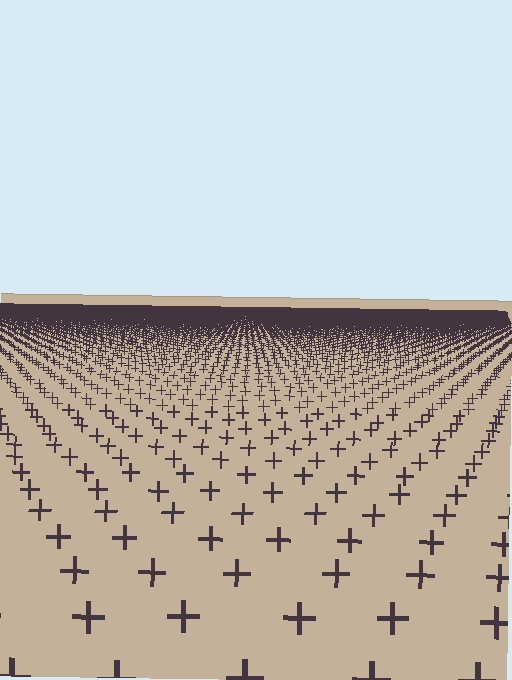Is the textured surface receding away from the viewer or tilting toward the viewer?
The surface is receding away from the viewer. Texture elements get smaller and denser toward the top.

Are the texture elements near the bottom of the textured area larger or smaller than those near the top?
Larger. Near the bottom, elements are closer to the viewer and appear at a bigger on-screen size.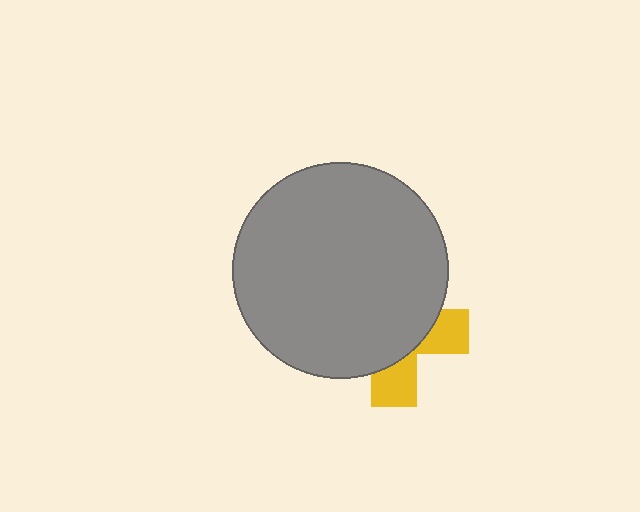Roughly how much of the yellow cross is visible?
A small part of it is visible (roughly 33%).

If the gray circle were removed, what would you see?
You would see the complete yellow cross.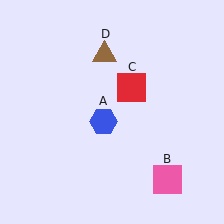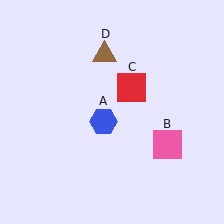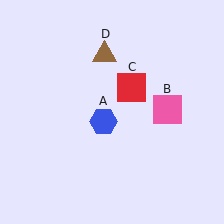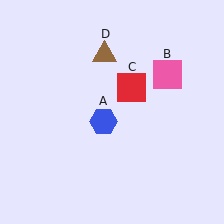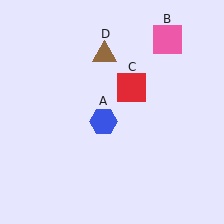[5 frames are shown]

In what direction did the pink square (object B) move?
The pink square (object B) moved up.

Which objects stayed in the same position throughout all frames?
Blue hexagon (object A) and red square (object C) and brown triangle (object D) remained stationary.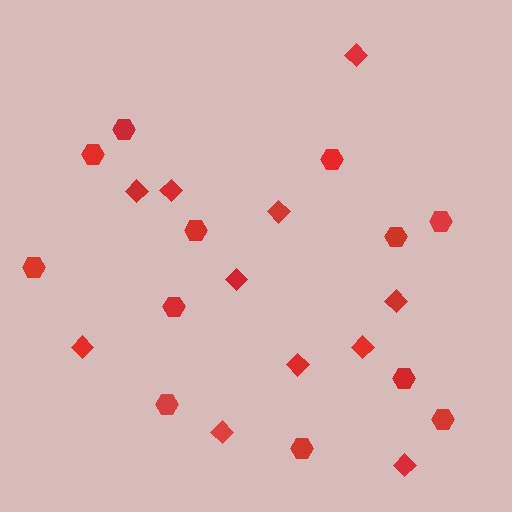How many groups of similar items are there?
There are 2 groups: one group of hexagons (12) and one group of diamonds (11).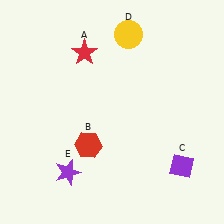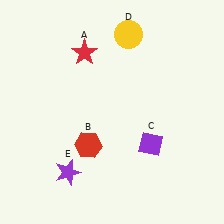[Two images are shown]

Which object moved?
The purple diamond (C) moved left.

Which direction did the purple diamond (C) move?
The purple diamond (C) moved left.